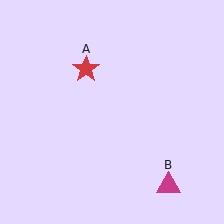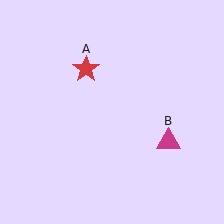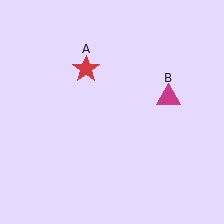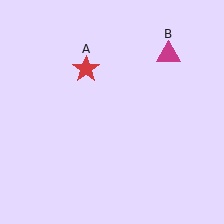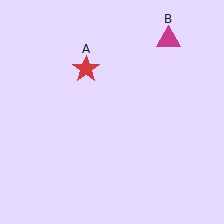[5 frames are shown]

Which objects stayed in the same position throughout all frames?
Red star (object A) remained stationary.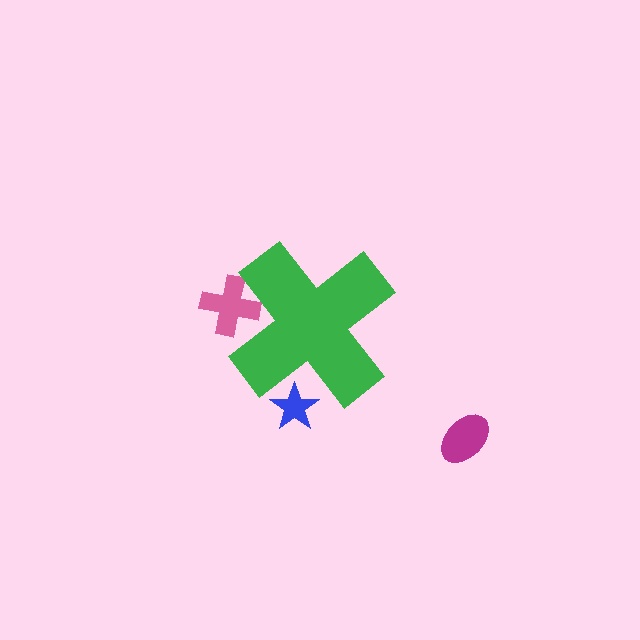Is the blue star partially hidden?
Yes, the blue star is partially hidden behind the green cross.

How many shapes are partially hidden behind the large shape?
2 shapes are partially hidden.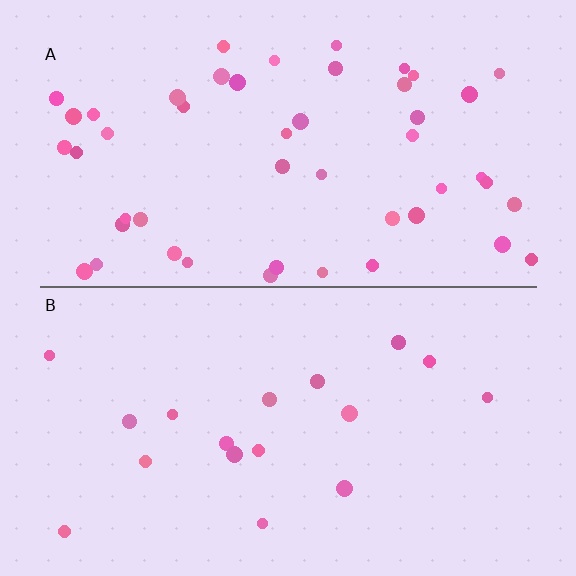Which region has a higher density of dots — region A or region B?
A (the top).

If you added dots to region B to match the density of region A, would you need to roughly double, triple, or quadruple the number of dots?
Approximately triple.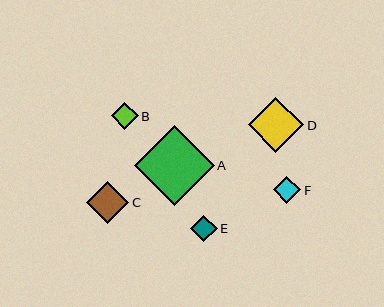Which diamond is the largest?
Diamond A is the largest with a size of approximately 80 pixels.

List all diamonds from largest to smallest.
From largest to smallest: A, D, C, F, B, E.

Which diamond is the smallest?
Diamond E is the smallest with a size of approximately 26 pixels.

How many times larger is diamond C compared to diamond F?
Diamond C is approximately 1.5 times the size of diamond F.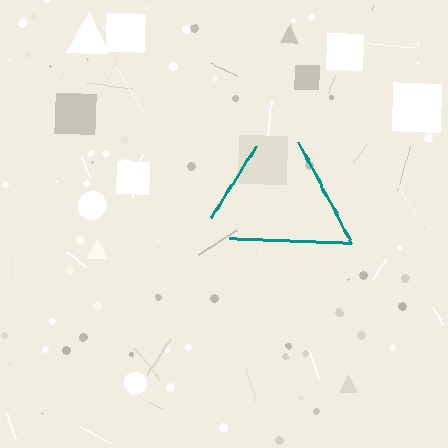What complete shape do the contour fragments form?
The contour fragments form a triangle.